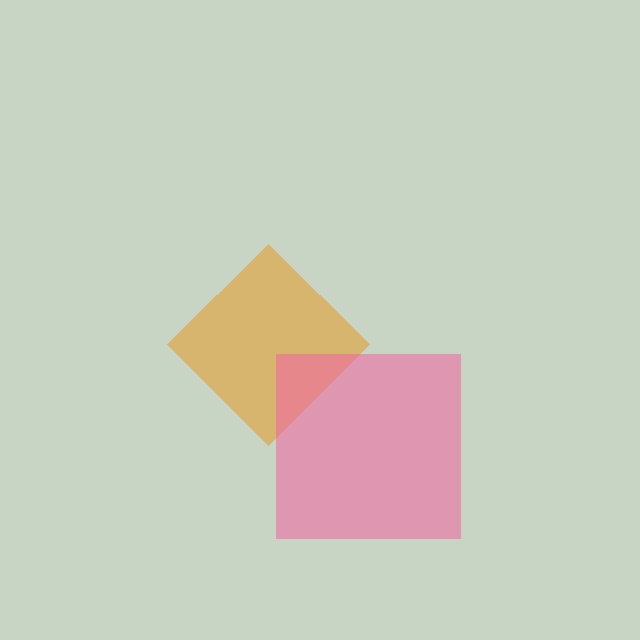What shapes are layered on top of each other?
The layered shapes are: an orange diamond, a pink square.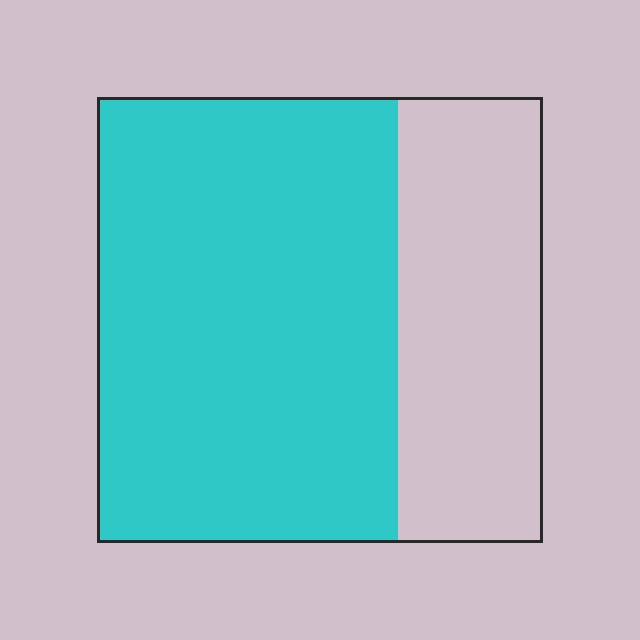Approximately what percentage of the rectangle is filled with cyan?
Approximately 65%.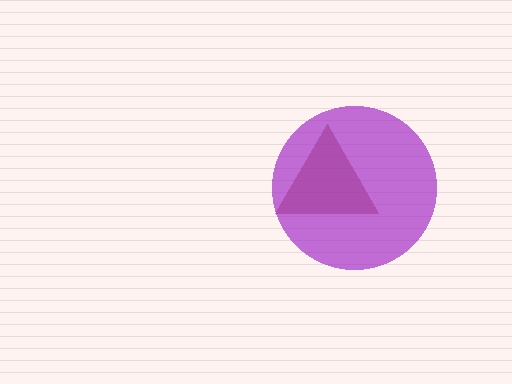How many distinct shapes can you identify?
There are 2 distinct shapes: a brown triangle, a purple circle.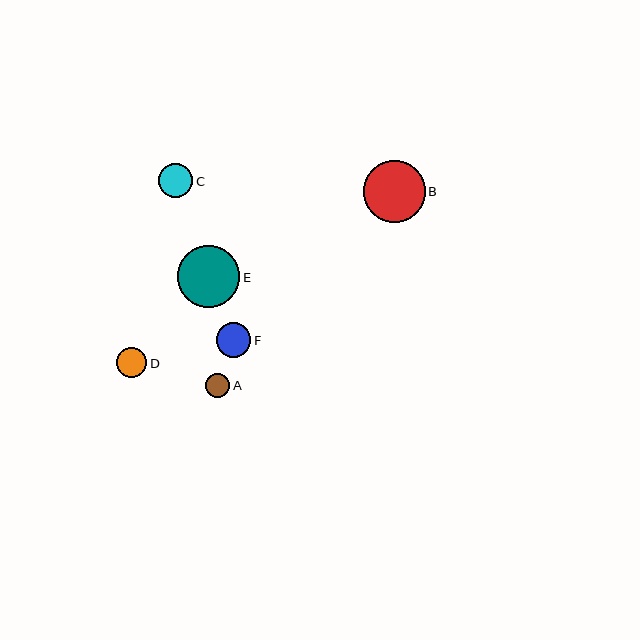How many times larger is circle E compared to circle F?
Circle E is approximately 1.8 times the size of circle F.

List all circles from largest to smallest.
From largest to smallest: B, E, F, C, D, A.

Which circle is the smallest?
Circle A is the smallest with a size of approximately 24 pixels.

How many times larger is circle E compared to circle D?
Circle E is approximately 2.1 times the size of circle D.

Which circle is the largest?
Circle B is the largest with a size of approximately 62 pixels.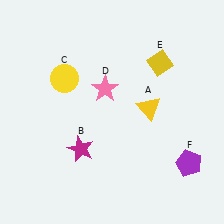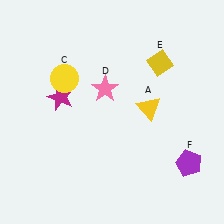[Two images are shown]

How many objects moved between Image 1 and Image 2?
1 object moved between the two images.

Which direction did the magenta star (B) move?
The magenta star (B) moved up.